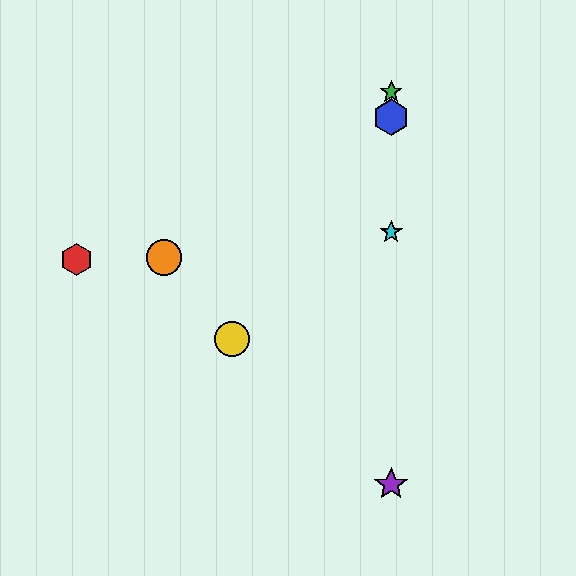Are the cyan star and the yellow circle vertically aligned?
No, the cyan star is at x≈391 and the yellow circle is at x≈232.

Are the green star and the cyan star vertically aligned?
Yes, both are at x≈391.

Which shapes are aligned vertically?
The blue hexagon, the green star, the purple star, the cyan star are aligned vertically.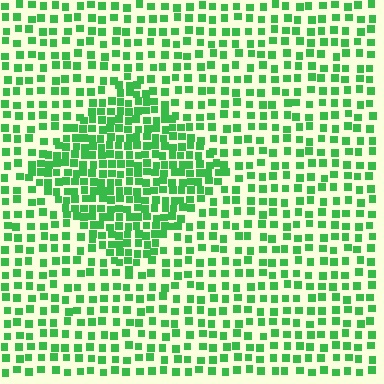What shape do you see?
I see a diamond.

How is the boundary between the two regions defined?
The boundary is defined by a change in element density (approximately 1.9x ratio). All elements are the same color, size, and shape.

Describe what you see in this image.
The image contains small green elements arranged at two different densities. A diamond-shaped region is visible where the elements are more densely packed than the surrounding area.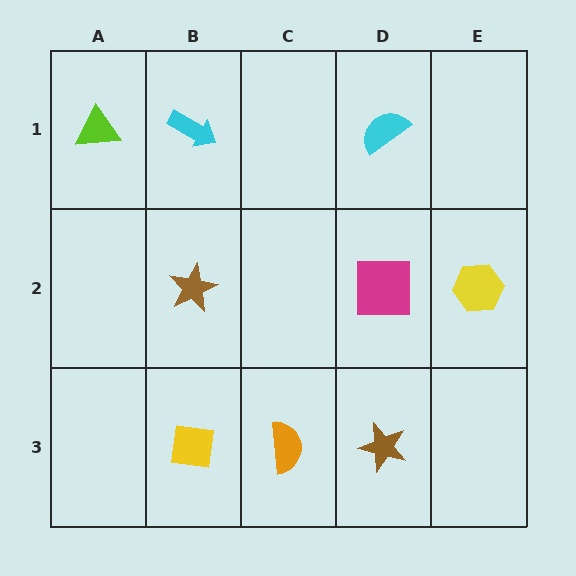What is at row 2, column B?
A brown star.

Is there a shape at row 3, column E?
No, that cell is empty.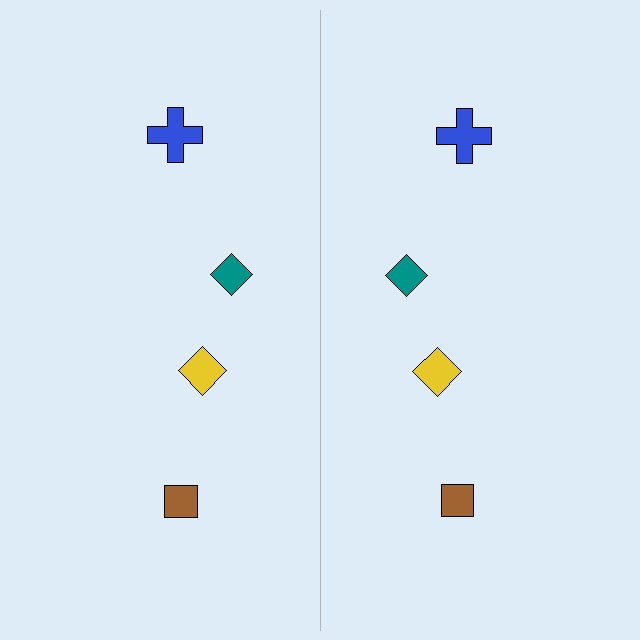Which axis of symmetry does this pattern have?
The pattern has a vertical axis of symmetry running through the center of the image.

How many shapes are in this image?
There are 8 shapes in this image.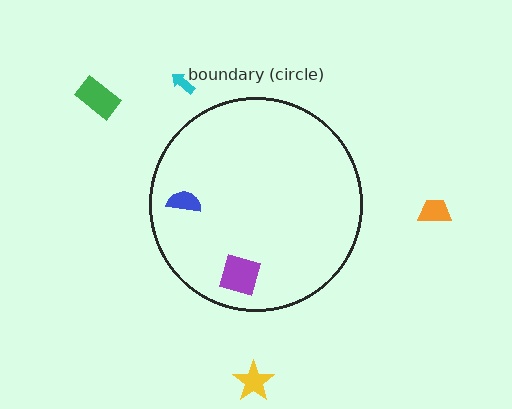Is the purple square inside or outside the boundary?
Inside.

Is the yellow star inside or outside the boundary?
Outside.